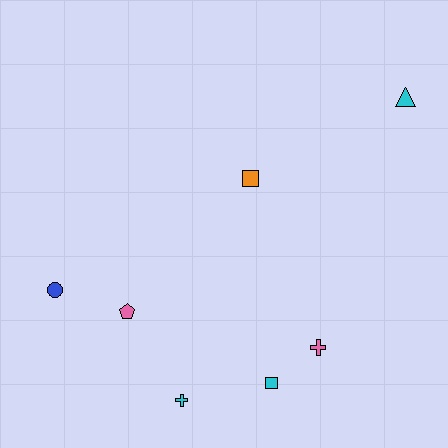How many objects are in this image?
There are 7 objects.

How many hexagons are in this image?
There are no hexagons.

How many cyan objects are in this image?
There are 3 cyan objects.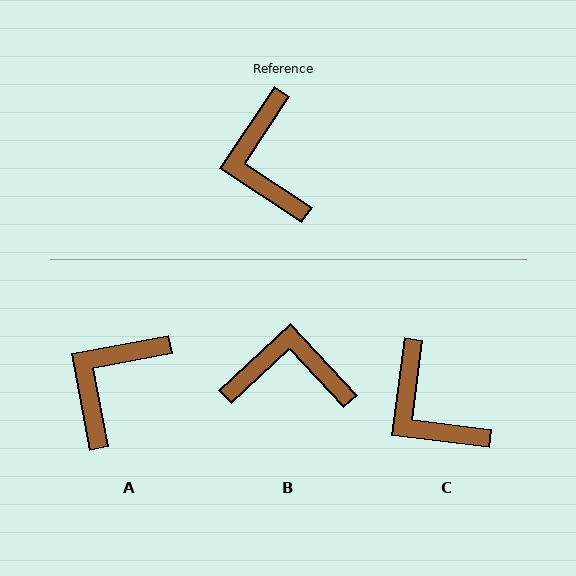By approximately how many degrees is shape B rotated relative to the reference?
Approximately 104 degrees clockwise.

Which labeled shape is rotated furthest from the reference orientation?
B, about 104 degrees away.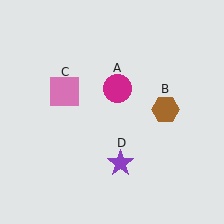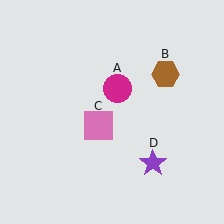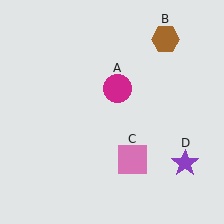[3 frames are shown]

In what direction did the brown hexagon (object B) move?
The brown hexagon (object B) moved up.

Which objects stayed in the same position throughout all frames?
Magenta circle (object A) remained stationary.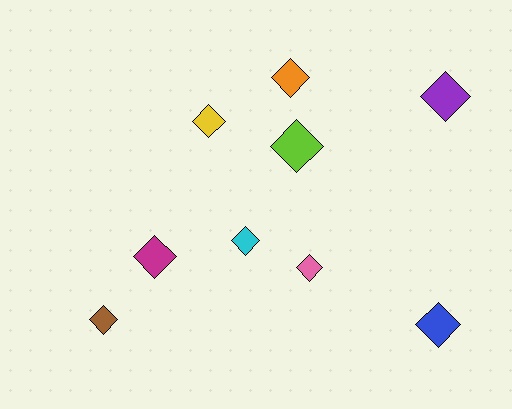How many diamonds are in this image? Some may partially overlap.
There are 9 diamonds.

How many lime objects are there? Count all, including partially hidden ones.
There is 1 lime object.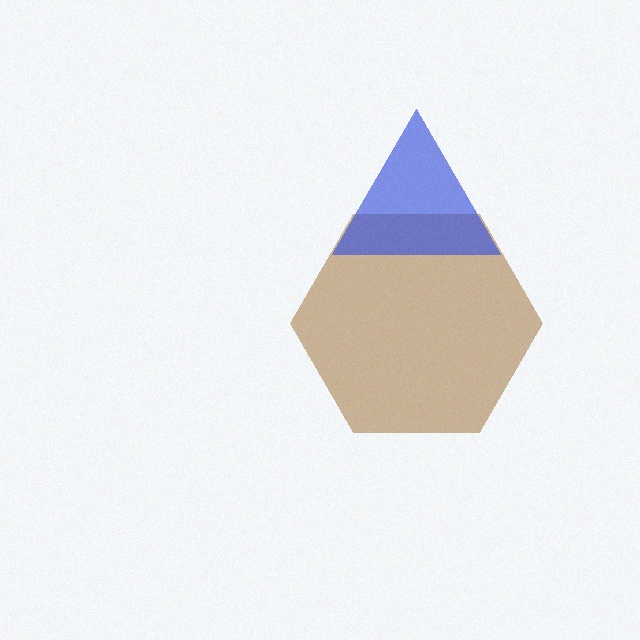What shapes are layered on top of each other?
The layered shapes are: a brown hexagon, a blue triangle.